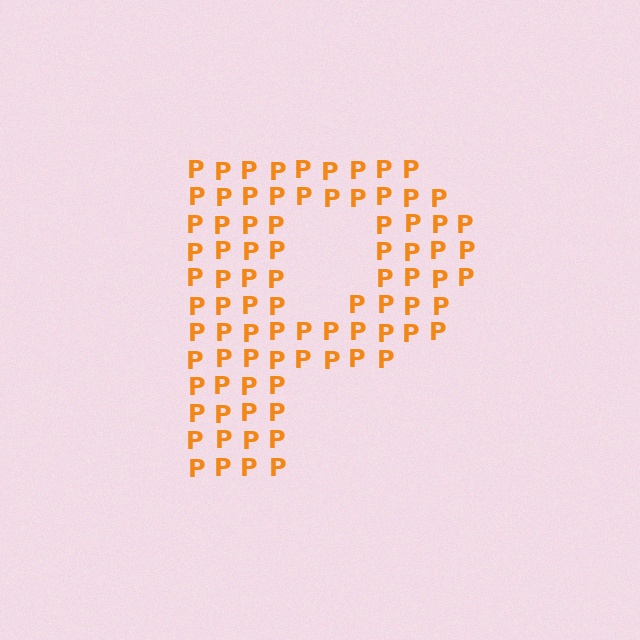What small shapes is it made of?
It is made of small letter P's.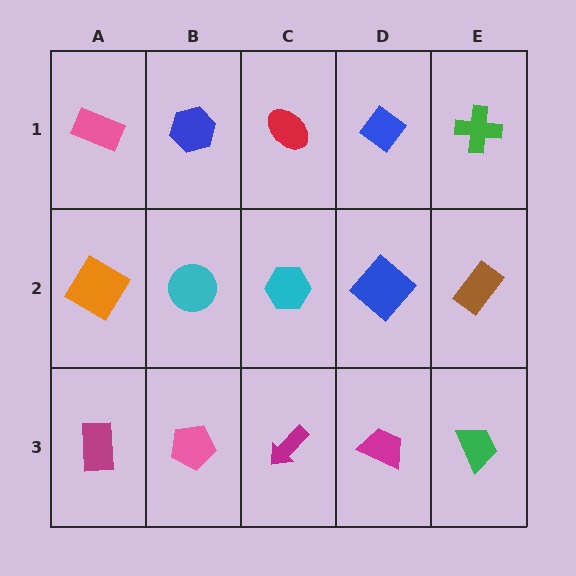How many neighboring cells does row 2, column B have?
4.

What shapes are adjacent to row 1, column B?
A cyan circle (row 2, column B), a pink rectangle (row 1, column A), a red ellipse (row 1, column C).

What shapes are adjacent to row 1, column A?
An orange diamond (row 2, column A), a blue hexagon (row 1, column B).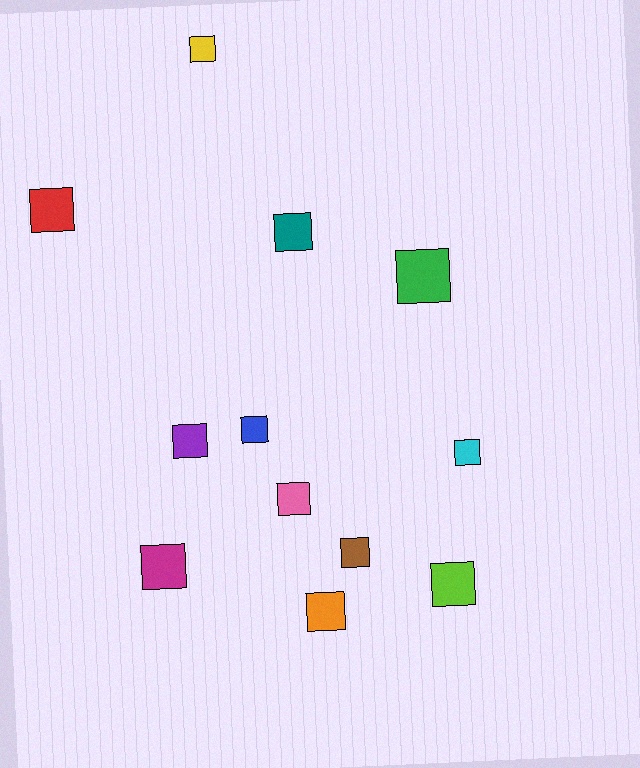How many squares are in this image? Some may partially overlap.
There are 12 squares.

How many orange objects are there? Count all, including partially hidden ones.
There is 1 orange object.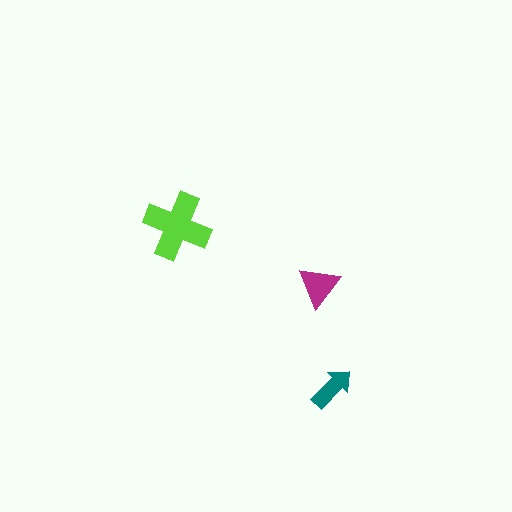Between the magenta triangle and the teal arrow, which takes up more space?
The magenta triangle.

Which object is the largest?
The lime cross.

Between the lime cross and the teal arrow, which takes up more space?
The lime cross.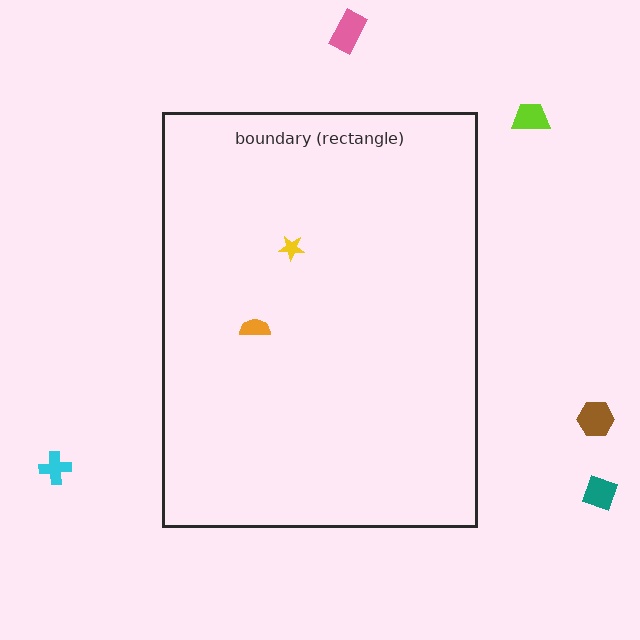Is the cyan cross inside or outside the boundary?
Outside.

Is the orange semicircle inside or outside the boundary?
Inside.